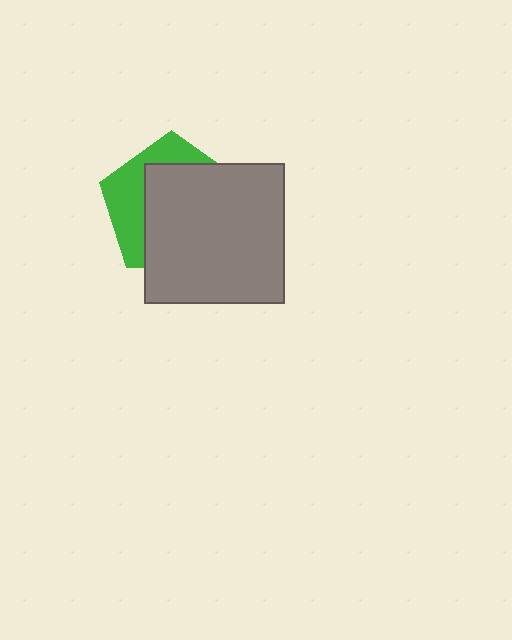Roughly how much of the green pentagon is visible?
A small part of it is visible (roughly 34%).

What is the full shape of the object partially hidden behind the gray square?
The partially hidden object is a green pentagon.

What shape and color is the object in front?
The object in front is a gray square.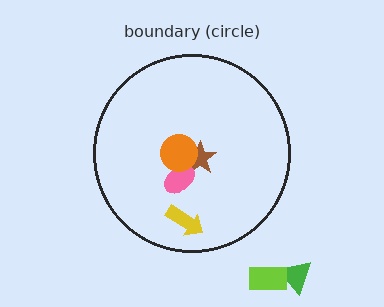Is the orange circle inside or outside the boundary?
Inside.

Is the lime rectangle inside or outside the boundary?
Outside.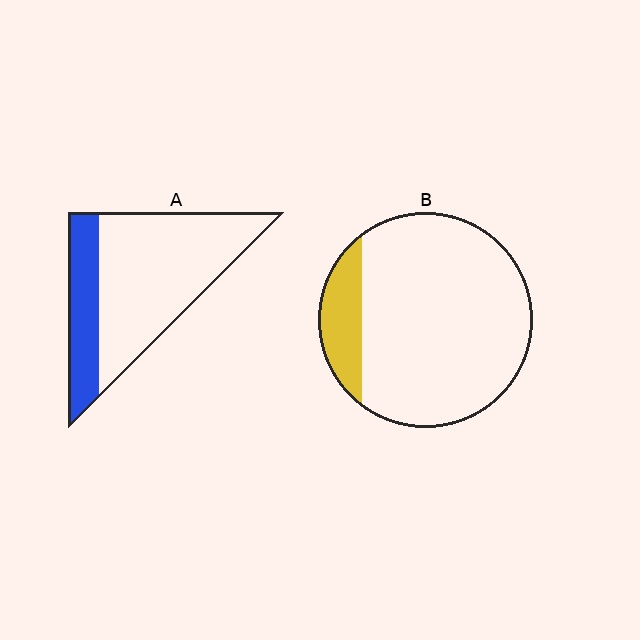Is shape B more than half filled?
No.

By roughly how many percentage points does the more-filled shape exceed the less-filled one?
By roughly 10 percentage points (A over B).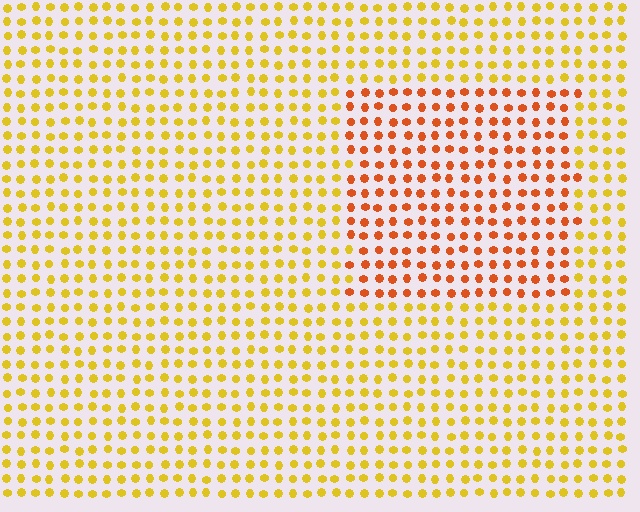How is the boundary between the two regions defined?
The boundary is defined purely by a slight shift in hue (about 36 degrees). Spacing, size, and orientation are identical on both sides.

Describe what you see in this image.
The image is filled with small yellow elements in a uniform arrangement. A rectangle-shaped region is visible where the elements are tinted to a slightly different hue, forming a subtle color boundary.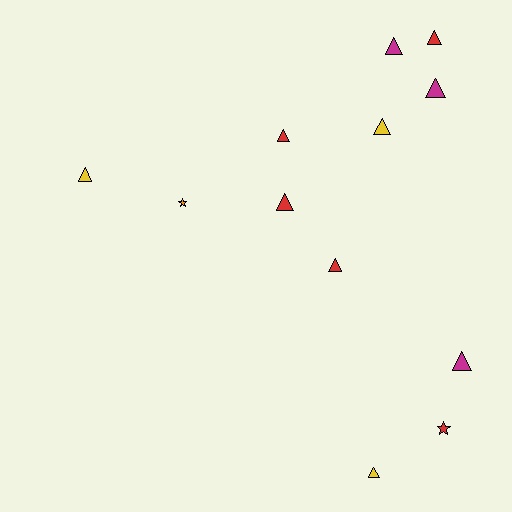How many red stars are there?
There is 1 red star.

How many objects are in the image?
There are 12 objects.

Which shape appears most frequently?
Triangle, with 10 objects.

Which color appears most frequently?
Red, with 5 objects.